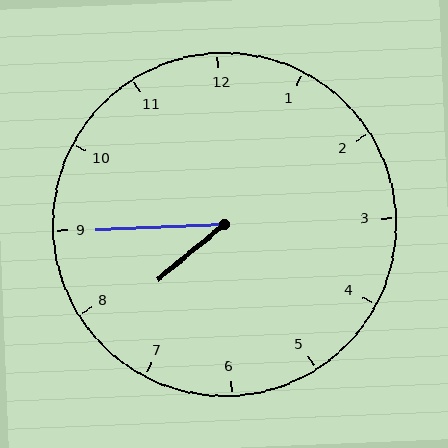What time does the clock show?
7:45.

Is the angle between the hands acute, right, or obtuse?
It is acute.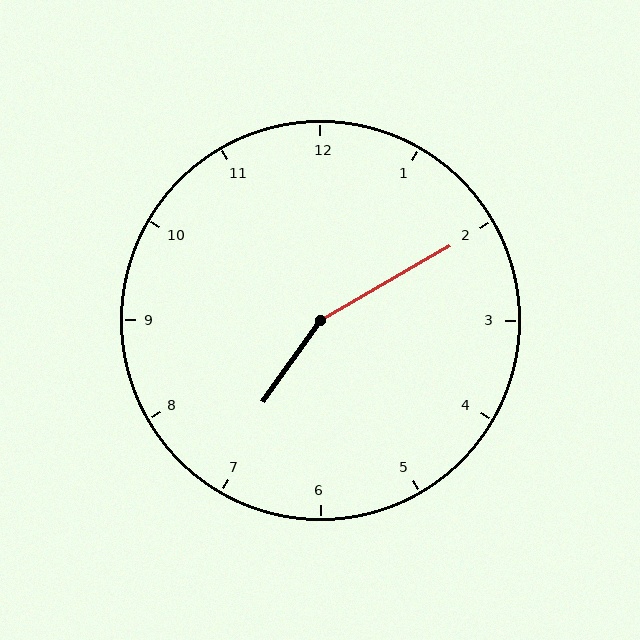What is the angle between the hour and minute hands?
Approximately 155 degrees.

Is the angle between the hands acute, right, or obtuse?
It is obtuse.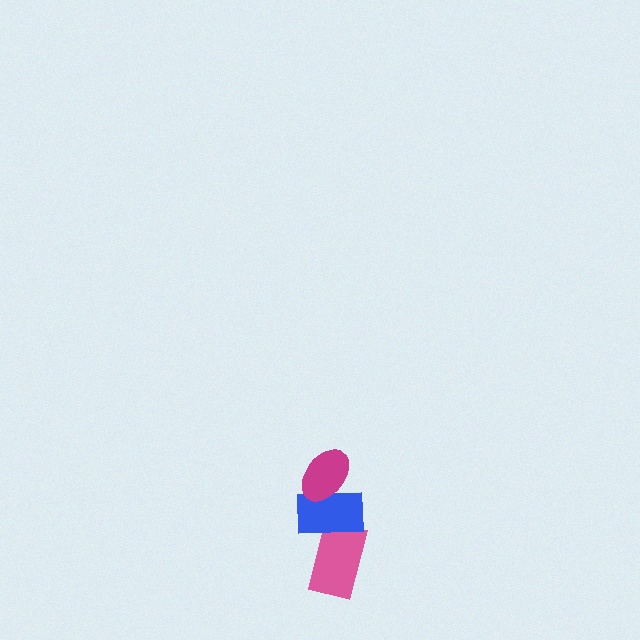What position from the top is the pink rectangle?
The pink rectangle is 3rd from the top.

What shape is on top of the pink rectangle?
The blue rectangle is on top of the pink rectangle.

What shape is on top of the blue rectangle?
The magenta ellipse is on top of the blue rectangle.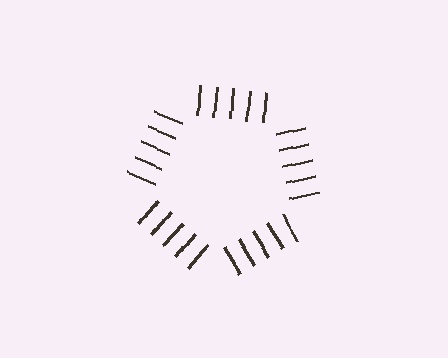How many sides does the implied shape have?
5 sides — the line-ends trace a pentagon.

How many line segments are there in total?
25 — 5 along each of the 5 edges.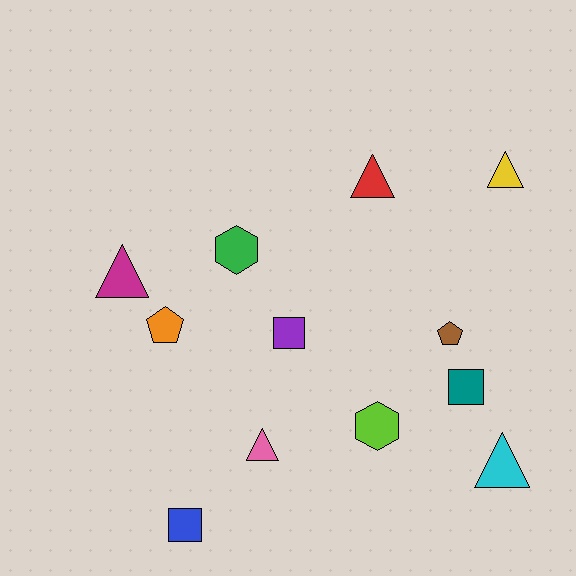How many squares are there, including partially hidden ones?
There are 3 squares.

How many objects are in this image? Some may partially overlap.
There are 12 objects.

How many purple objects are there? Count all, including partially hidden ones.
There is 1 purple object.